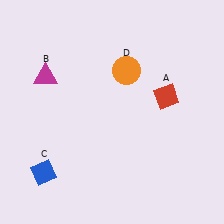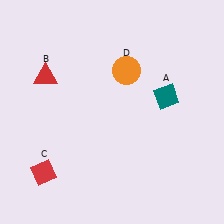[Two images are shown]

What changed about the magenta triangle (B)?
In Image 1, B is magenta. In Image 2, it changed to red.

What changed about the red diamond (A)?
In Image 1, A is red. In Image 2, it changed to teal.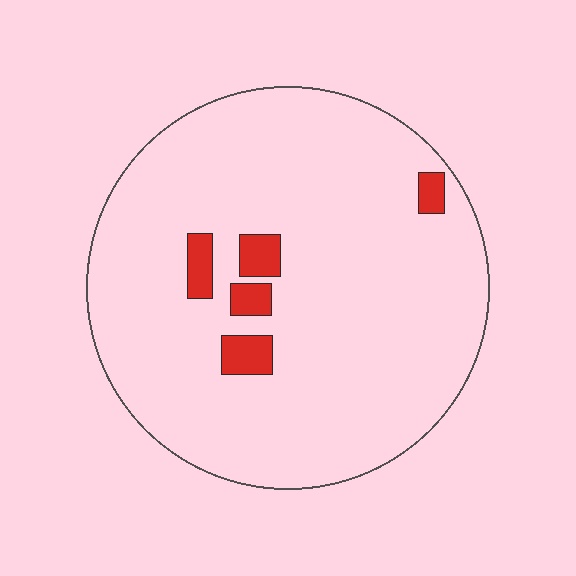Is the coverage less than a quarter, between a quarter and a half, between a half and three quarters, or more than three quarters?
Less than a quarter.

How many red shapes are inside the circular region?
5.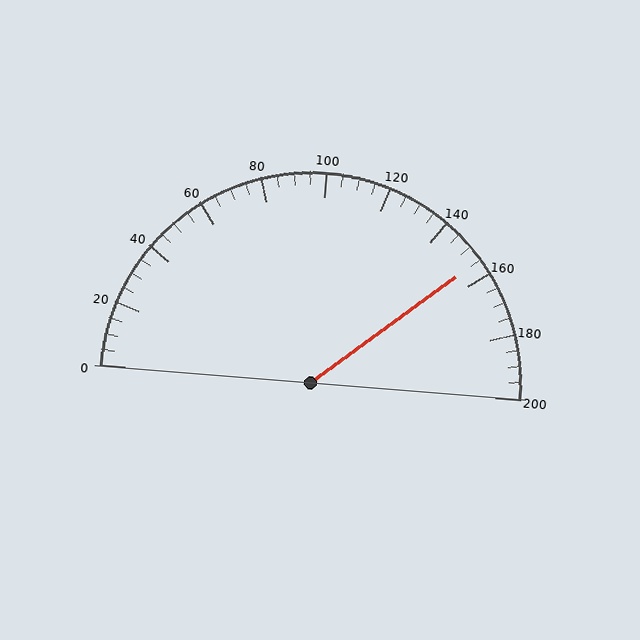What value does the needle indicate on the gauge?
The needle indicates approximately 155.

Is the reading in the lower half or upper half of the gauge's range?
The reading is in the upper half of the range (0 to 200).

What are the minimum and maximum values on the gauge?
The gauge ranges from 0 to 200.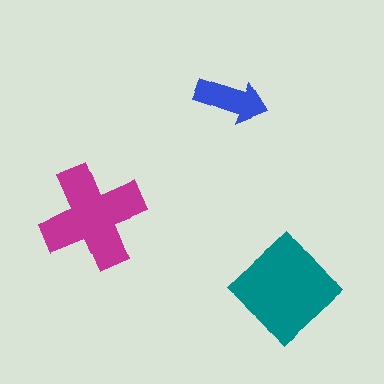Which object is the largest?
The teal diamond.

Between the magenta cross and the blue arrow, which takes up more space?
The magenta cross.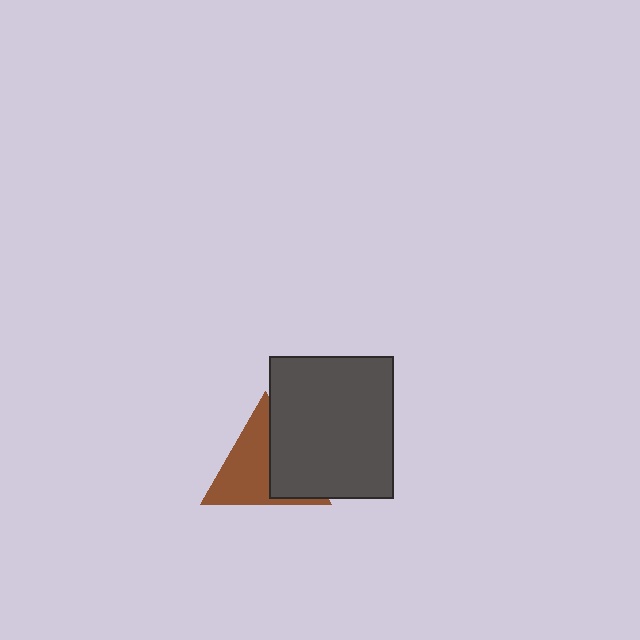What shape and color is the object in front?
The object in front is a dark gray rectangle.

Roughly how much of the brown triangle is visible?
About half of it is visible (roughly 60%).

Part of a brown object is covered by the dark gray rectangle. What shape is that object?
It is a triangle.